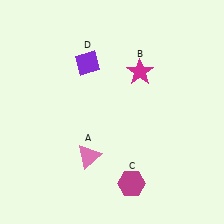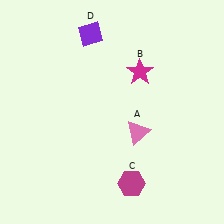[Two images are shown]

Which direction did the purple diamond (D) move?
The purple diamond (D) moved up.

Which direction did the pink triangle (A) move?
The pink triangle (A) moved right.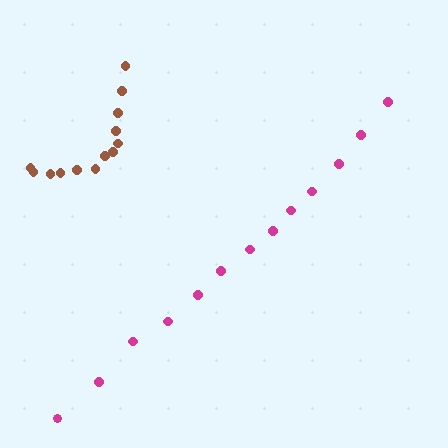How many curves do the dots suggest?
There are 2 distinct paths.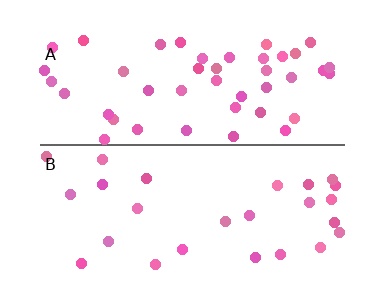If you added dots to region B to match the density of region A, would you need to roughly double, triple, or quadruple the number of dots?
Approximately double.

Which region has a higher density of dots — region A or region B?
A (the top).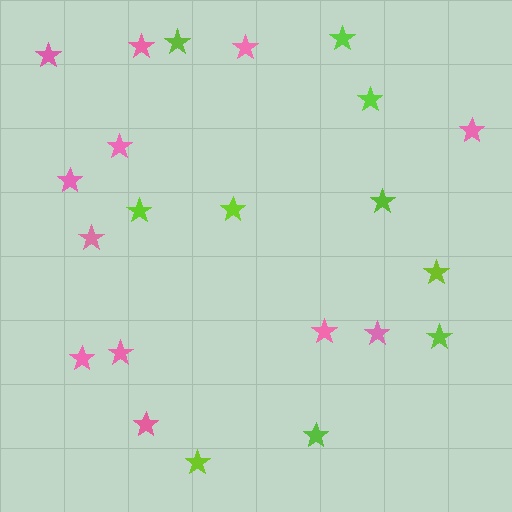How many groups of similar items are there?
There are 2 groups: one group of pink stars (12) and one group of lime stars (10).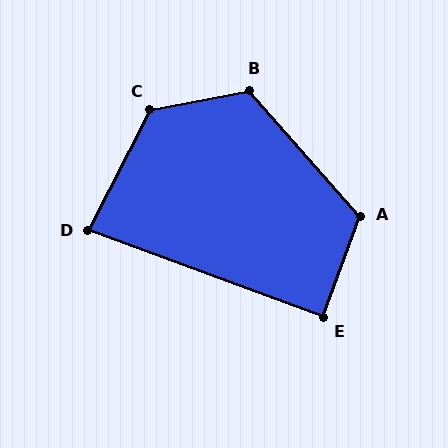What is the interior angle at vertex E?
Approximately 90 degrees (approximately right).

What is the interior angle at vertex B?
Approximately 120 degrees (obtuse).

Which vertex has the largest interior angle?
C, at approximately 128 degrees.